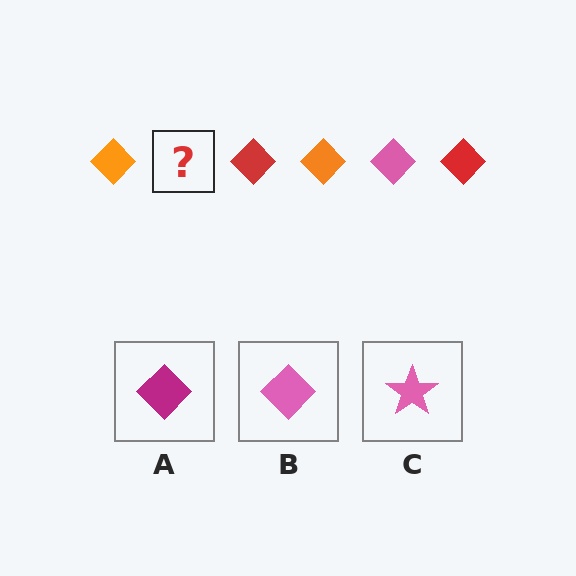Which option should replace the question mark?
Option B.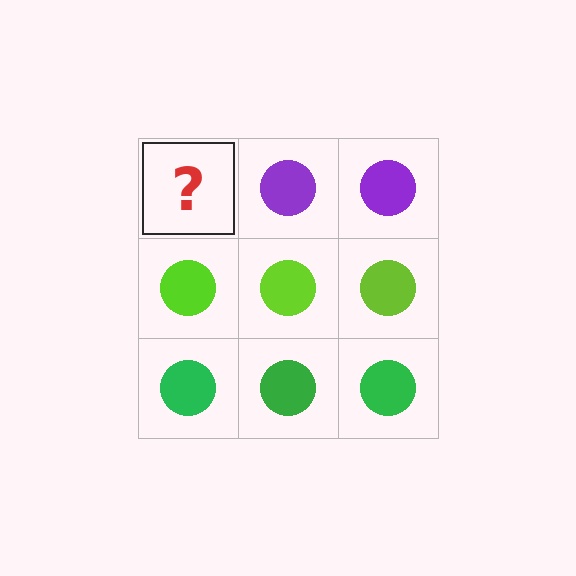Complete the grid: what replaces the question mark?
The question mark should be replaced with a purple circle.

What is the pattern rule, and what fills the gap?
The rule is that each row has a consistent color. The gap should be filled with a purple circle.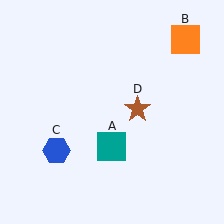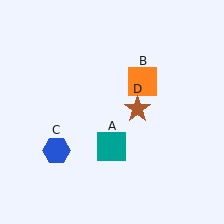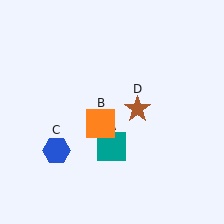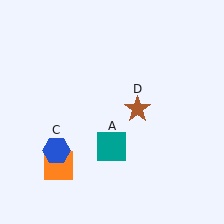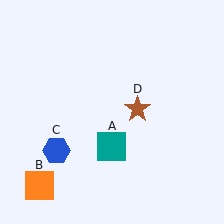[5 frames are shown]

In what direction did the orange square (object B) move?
The orange square (object B) moved down and to the left.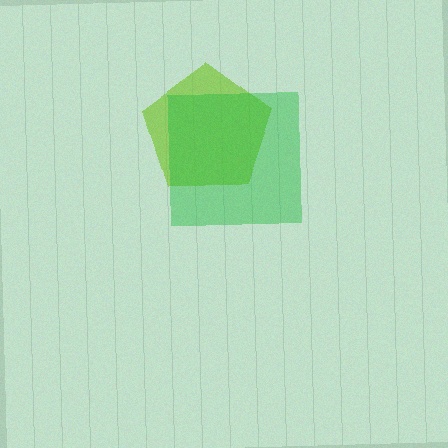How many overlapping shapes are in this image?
There are 2 overlapping shapes in the image.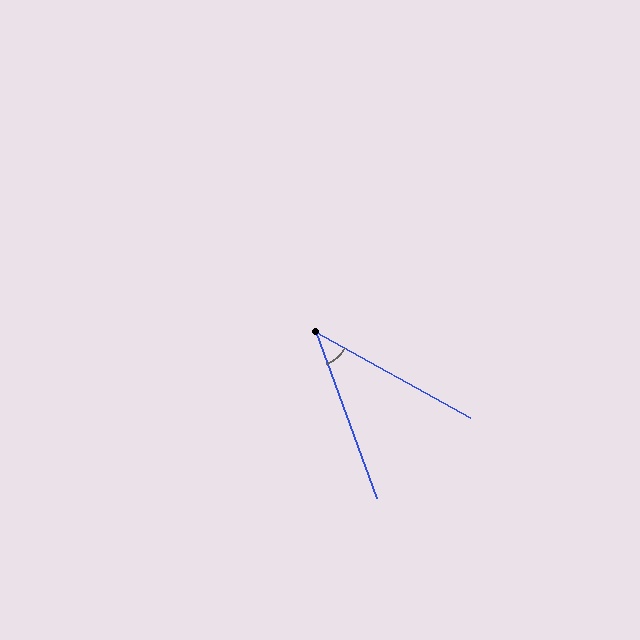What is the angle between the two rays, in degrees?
Approximately 41 degrees.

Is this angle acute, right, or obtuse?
It is acute.